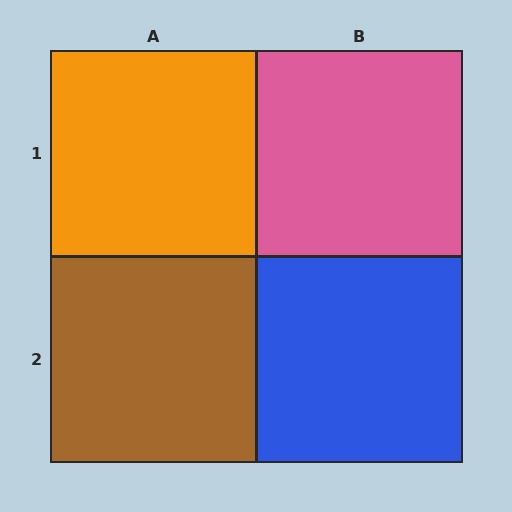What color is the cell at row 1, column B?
Pink.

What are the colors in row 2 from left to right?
Brown, blue.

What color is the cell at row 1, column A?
Orange.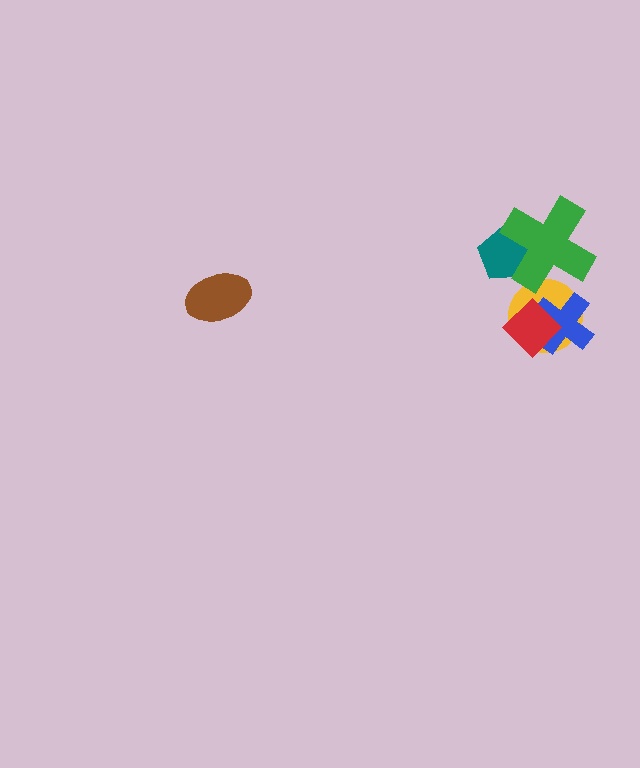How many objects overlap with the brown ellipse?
0 objects overlap with the brown ellipse.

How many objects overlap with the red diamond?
2 objects overlap with the red diamond.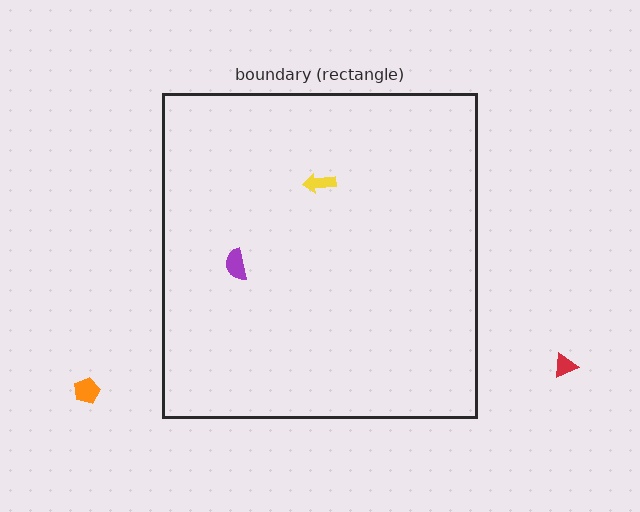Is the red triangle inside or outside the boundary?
Outside.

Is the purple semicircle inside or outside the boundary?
Inside.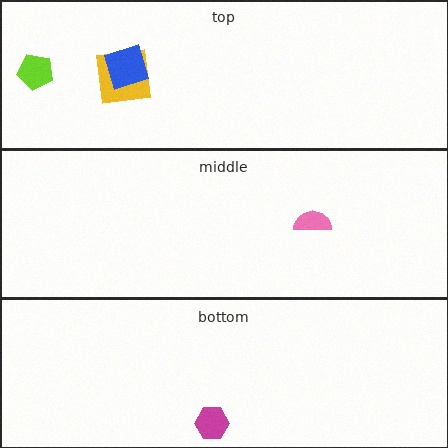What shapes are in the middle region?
The pink semicircle.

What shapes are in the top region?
The yellow square, the blue diamond, the lime pentagon.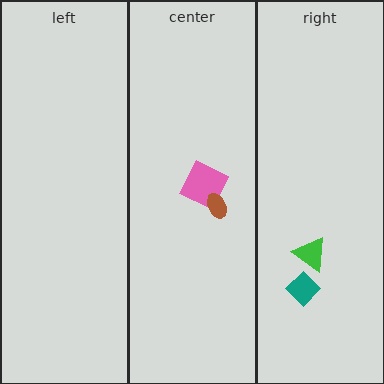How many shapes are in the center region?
2.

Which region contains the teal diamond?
The right region.